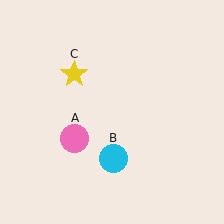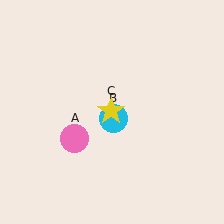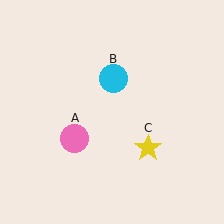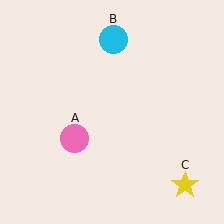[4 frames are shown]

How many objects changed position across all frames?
2 objects changed position: cyan circle (object B), yellow star (object C).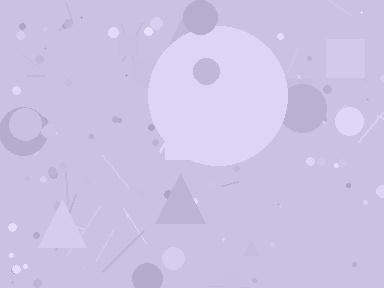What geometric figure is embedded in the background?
A circle is embedded in the background.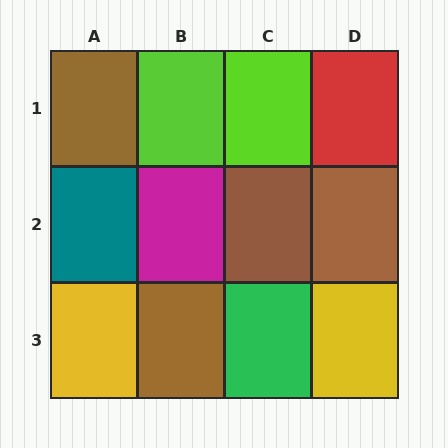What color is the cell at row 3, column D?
Yellow.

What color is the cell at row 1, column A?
Brown.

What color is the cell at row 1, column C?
Lime.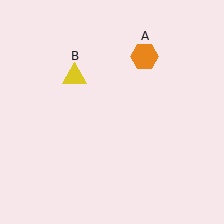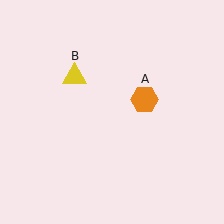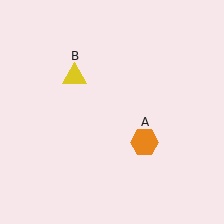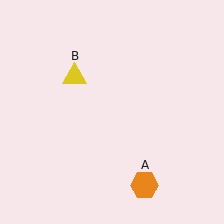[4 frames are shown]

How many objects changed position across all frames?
1 object changed position: orange hexagon (object A).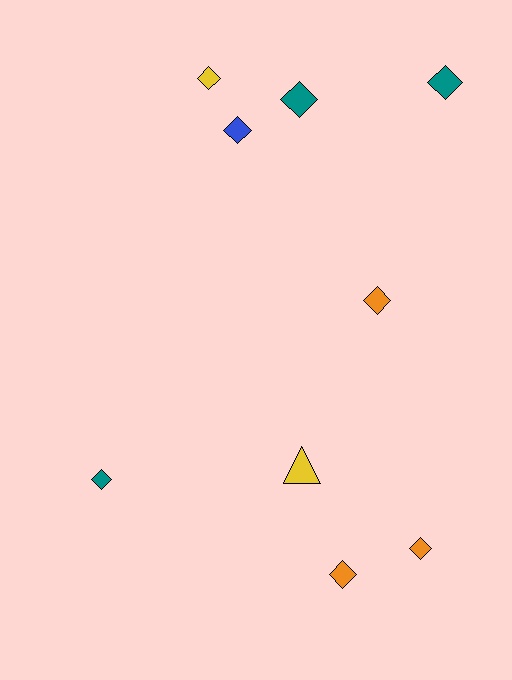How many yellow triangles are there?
There is 1 yellow triangle.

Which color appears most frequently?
Teal, with 3 objects.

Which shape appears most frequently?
Diamond, with 8 objects.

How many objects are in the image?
There are 9 objects.